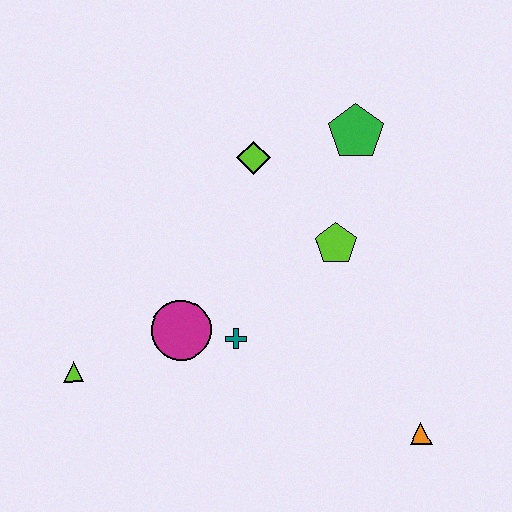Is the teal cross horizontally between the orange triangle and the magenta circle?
Yes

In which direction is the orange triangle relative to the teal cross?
The orange triangle is to the right of the teal cross.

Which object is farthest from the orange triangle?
The lime triangle is farthest from the orange triangle.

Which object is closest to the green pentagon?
The lime diamond is closest to the green pentagon.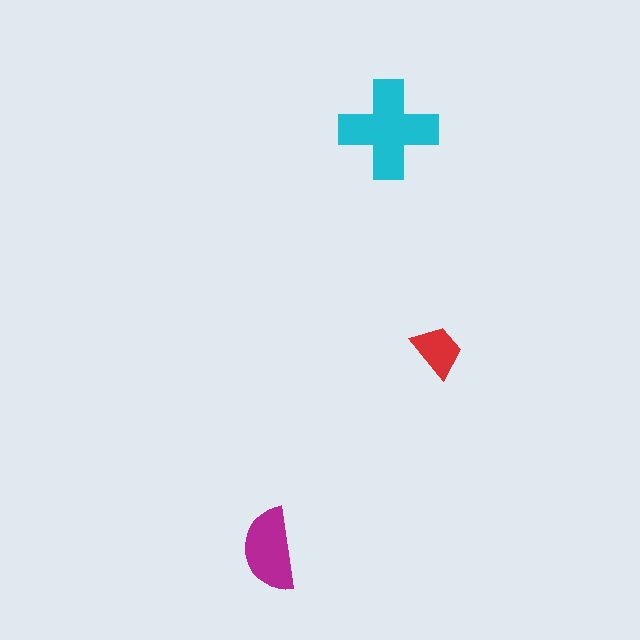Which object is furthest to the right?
The red trapezoid is rightmost.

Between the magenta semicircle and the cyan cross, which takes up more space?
The cyan cross.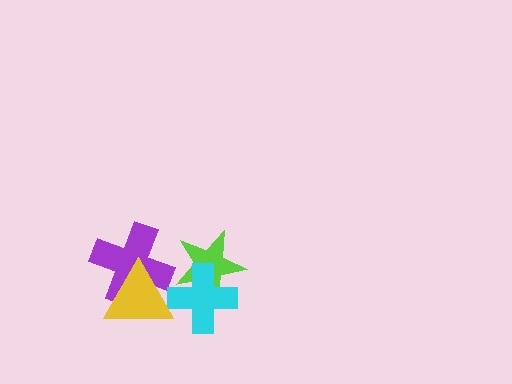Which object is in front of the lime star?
The cyan cross is in front of the lime star.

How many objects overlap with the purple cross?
1 object overlaps with the purple cross.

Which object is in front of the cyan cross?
The yellow triangle is in front of the cyan cross.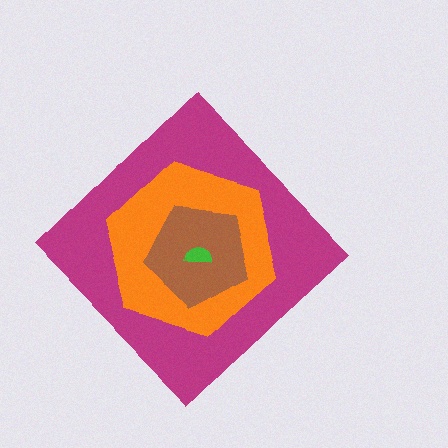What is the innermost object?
The green semicircle.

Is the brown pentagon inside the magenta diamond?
Yes.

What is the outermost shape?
The magenta diamond.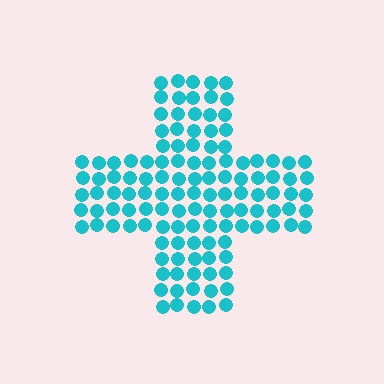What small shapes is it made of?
It is made of small circles.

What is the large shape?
The large shape is a cross.